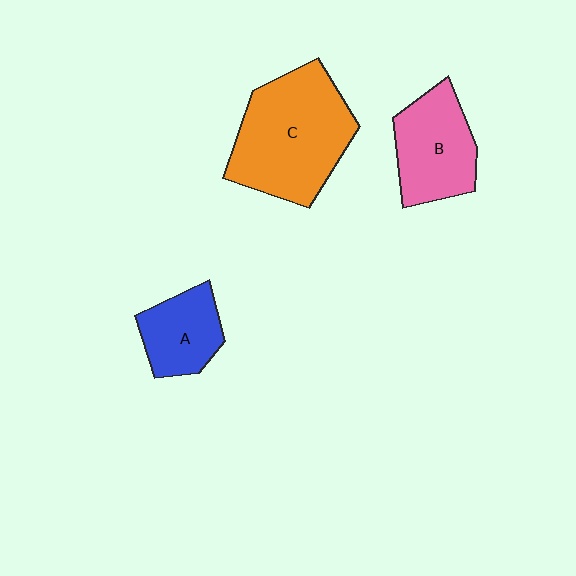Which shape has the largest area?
Shape C (orange).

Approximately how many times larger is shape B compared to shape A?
Approximately 1.3 times.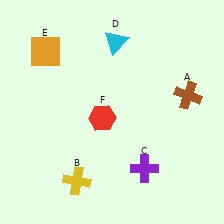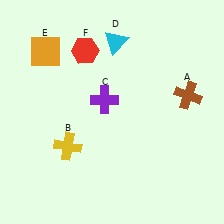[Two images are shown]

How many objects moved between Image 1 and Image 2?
3 objects moved between the two images.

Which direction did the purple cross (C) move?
The purple cross (C) moved up.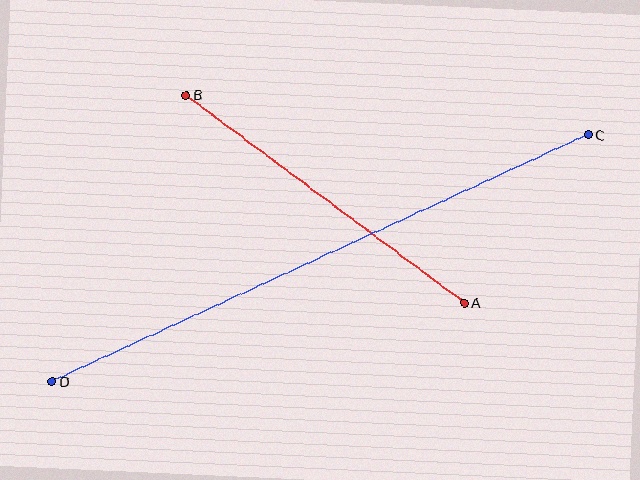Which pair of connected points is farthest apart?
Points C and D are farthest apart.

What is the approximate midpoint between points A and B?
The midpoint is at approximately (325, 199) pixels.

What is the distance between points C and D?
The distance is approximately 590 pixels.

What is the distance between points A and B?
The distance is approximately 348 pixels.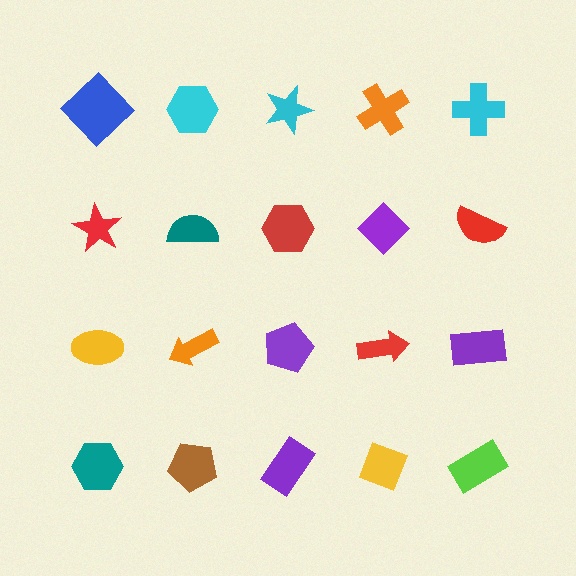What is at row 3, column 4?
A red arrow.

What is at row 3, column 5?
A purple rectangle.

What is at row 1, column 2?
A cyan hexagon.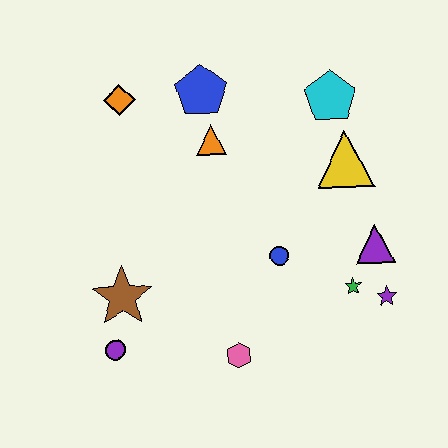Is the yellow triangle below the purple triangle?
No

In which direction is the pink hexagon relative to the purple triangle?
The pink hexagon is to the left of the purple triangle.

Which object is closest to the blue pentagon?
The orange triangle is closest to the blue pentagon.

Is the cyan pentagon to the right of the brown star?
Yes